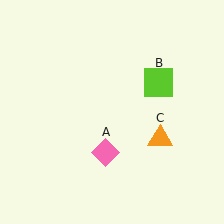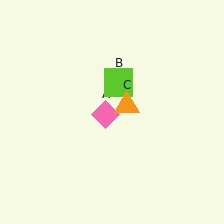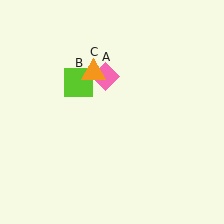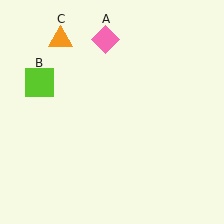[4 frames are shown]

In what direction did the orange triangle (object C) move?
The orange triangle (object C) moved up and to the left.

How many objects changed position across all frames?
3 objects changed position: pink diamond (object A), lime square (object B), orange triangle (object C).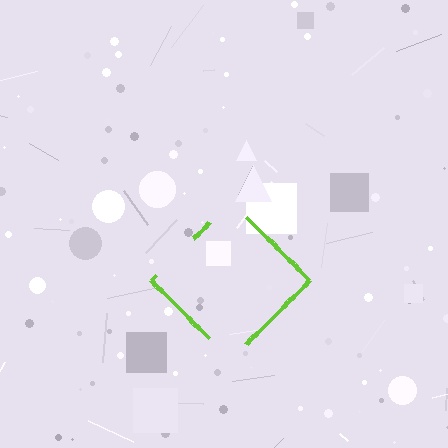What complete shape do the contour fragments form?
The contour fragments form a diamond.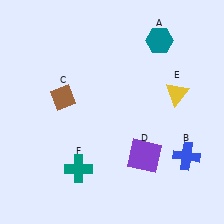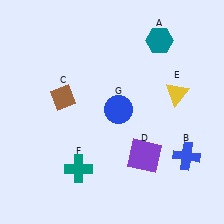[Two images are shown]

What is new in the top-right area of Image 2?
A blue circle (G) was added in the top-right area of Image 2.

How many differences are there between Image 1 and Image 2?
There is 1 difference between the two images.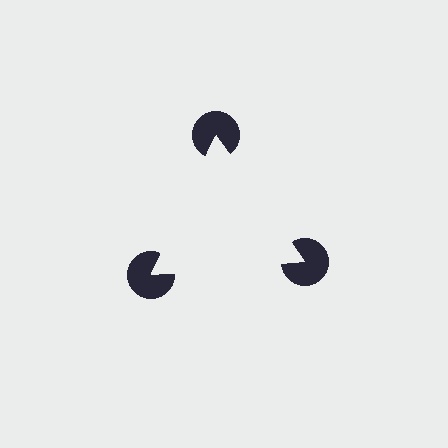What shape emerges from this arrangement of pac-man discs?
An illusory triangle — its edges are inferred from the aligned wedge cuts in the pac-man discs, not physically drawn.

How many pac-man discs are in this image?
There are 3 — one at each vertex of the illusory triangle.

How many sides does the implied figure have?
3 sides.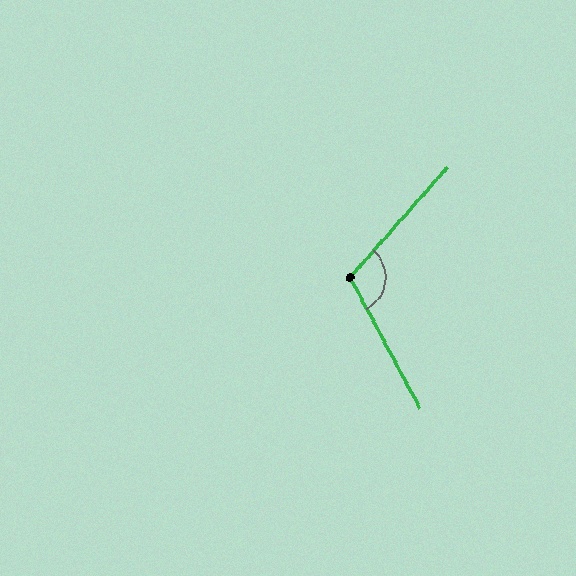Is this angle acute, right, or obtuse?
It is obtuse.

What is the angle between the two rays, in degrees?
Approximately 110 degrees.